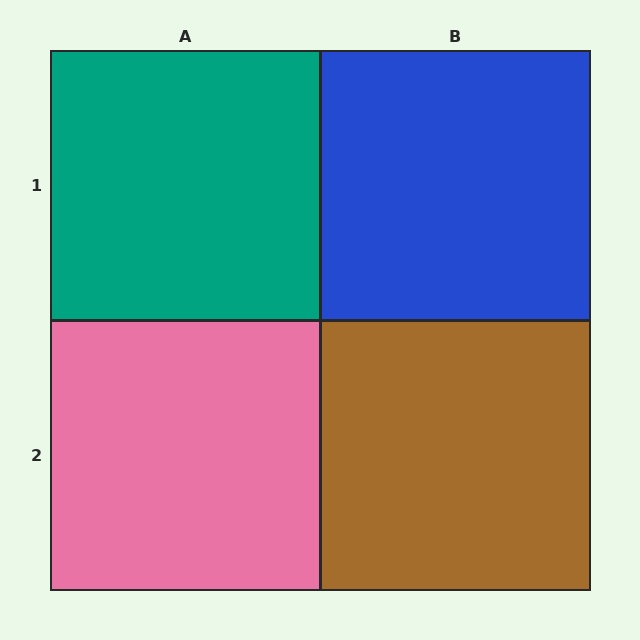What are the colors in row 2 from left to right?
Pink, brown.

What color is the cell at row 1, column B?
Blue.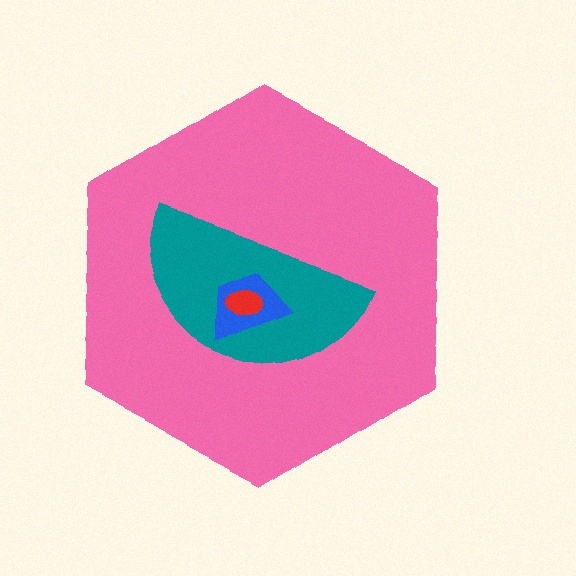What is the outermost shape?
The pink hexagon.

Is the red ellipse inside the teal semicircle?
Yes.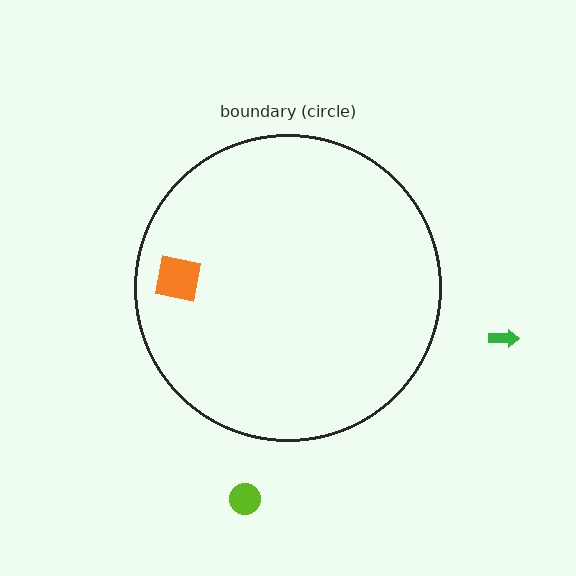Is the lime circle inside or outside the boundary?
Outside.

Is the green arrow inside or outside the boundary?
Outside.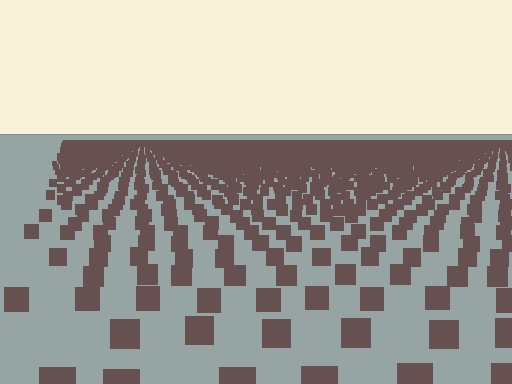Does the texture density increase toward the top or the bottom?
Density increases toward the top.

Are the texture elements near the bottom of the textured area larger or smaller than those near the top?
Larger. Near the bottom, elements are closer to the viewer and appear at a bigger on-screen size.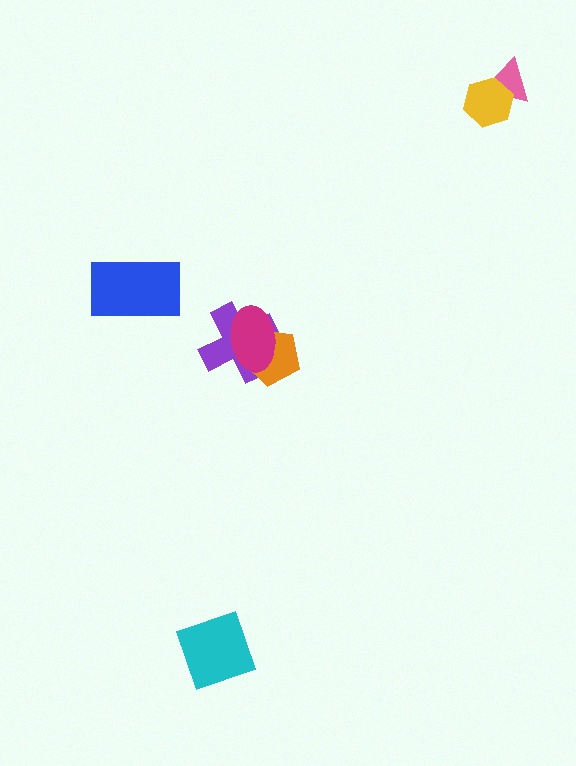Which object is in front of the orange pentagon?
The magenta ellipse is in front of the orange pentagon.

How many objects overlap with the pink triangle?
1 object overlaps with the pink triangle.